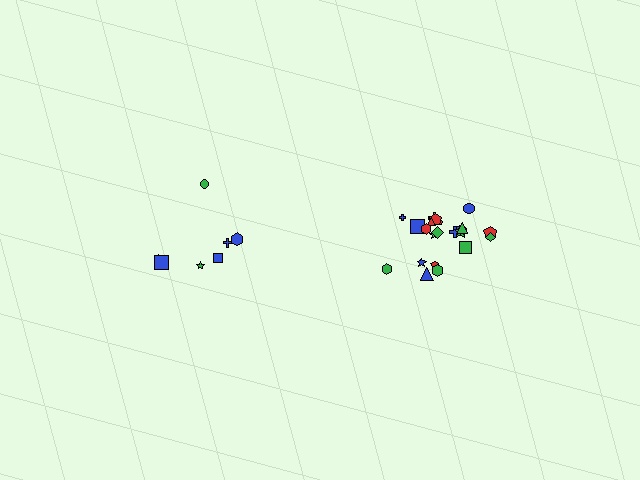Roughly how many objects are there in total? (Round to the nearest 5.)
Roughly 30 objects in total.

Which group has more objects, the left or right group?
The right group.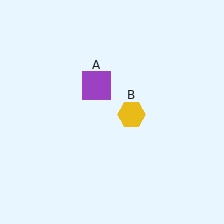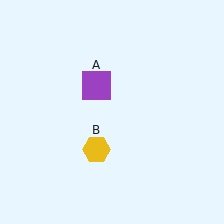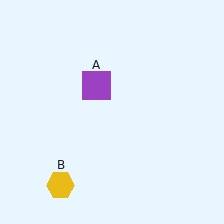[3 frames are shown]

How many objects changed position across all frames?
1 object changed position: yellow hexagon (object B).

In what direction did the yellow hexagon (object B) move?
The yellow hexagon (object B) moved down and to the left.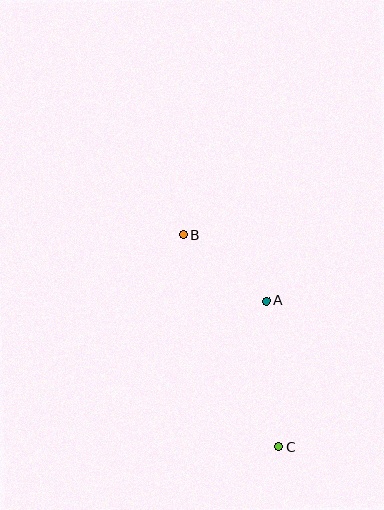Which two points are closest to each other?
Points A and B are closest to each other.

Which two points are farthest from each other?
Points B and C are farthest from each other.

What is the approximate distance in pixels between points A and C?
The distance between A and C is approximately 147 pixels.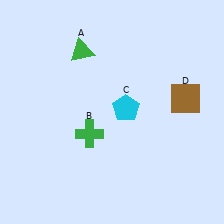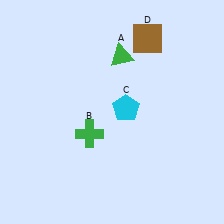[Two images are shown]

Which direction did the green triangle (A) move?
The green triangle (A) moved right.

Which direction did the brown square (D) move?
The brown square (D) moved up.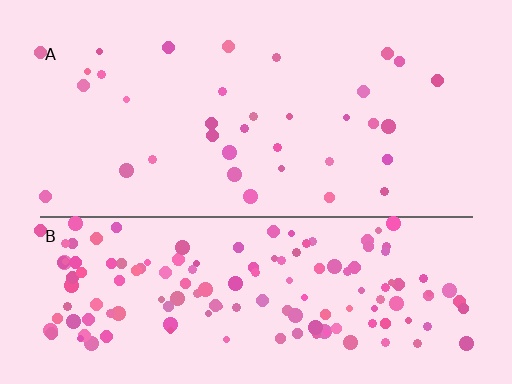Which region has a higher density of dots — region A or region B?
B (the bottom).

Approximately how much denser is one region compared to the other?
Approximately 4.4× — region B over region A.